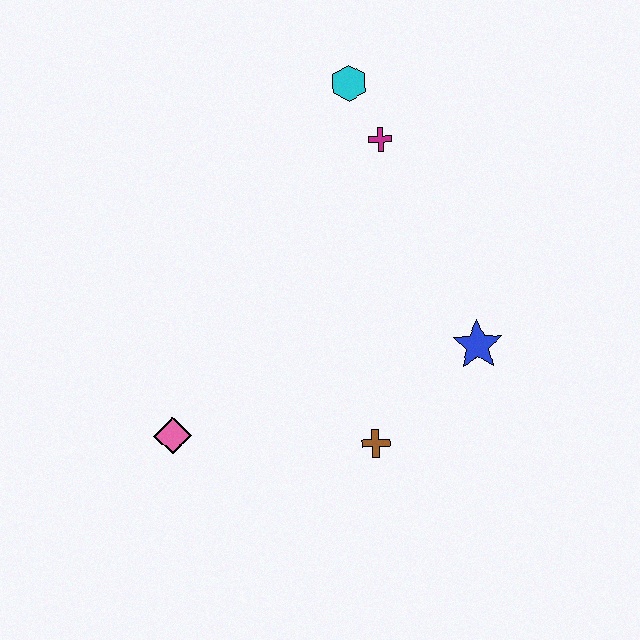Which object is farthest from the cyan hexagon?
The pink diamond is farthest from the cyan hexagon.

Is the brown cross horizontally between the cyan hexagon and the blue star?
Yes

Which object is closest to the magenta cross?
The cyan hexagon is closest to the magenta cross.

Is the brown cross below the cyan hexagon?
Yes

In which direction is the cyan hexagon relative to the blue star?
The cyan hexagon is above the blue star.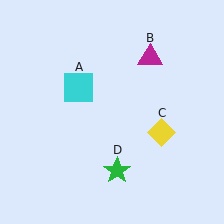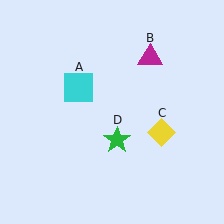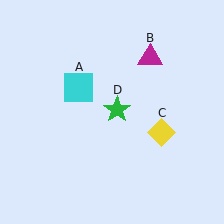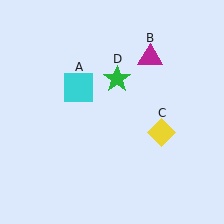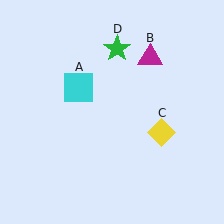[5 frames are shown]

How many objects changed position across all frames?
1 object changed position: green star (object D).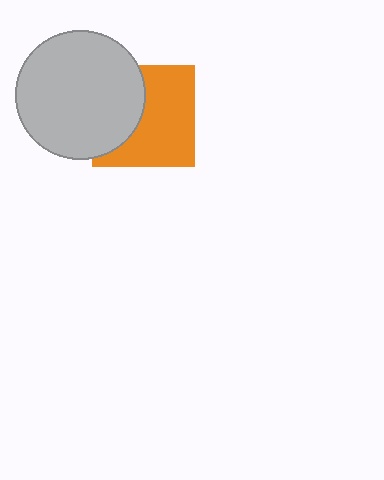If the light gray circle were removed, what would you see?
You would see the complete orange square.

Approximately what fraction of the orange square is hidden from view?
Roughly 39% of the orange square is hidden behind the light gray circle.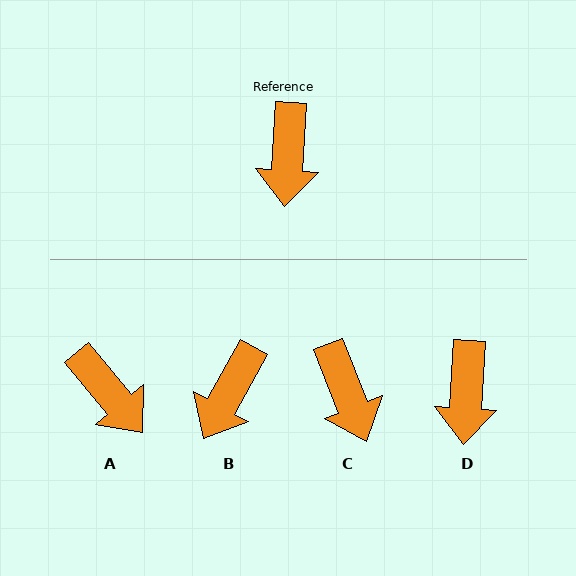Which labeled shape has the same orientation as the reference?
D.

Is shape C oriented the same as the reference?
No, it is off by about 25 degrees.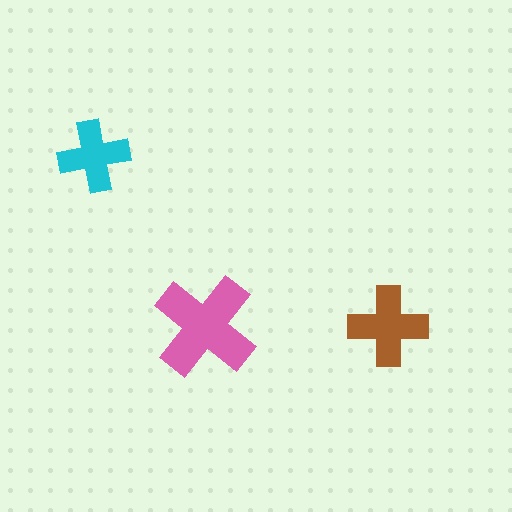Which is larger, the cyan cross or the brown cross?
The brown one.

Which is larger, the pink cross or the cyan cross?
The pink one.